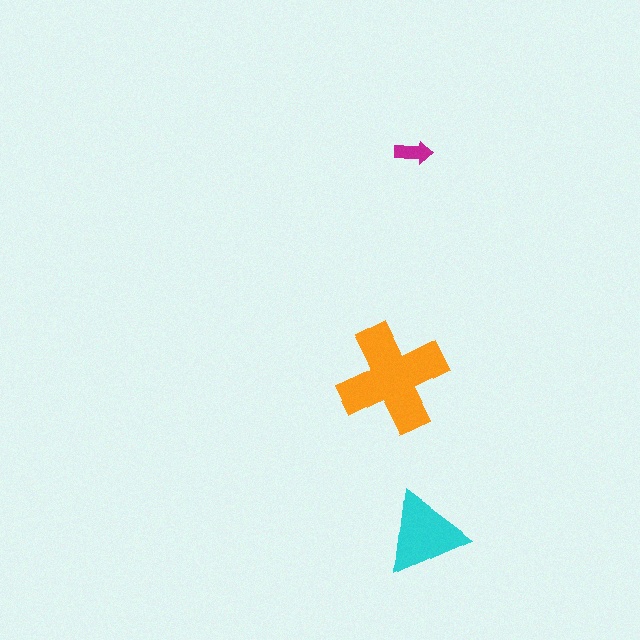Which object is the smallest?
The magenta arrow.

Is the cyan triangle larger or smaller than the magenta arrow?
Larger.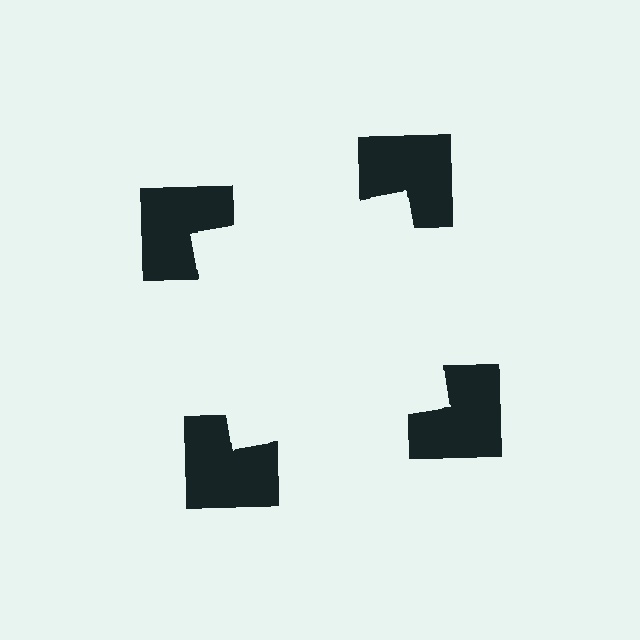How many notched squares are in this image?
There are 4 — one at each vertex of the illusory square.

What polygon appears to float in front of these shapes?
An illusory square — its edges are inferred from the aligned wedge cuts in the notched squares, not physically drawn.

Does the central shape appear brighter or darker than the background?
It typically appears slightly brighter than the background, even though no actual brightness change is drawn.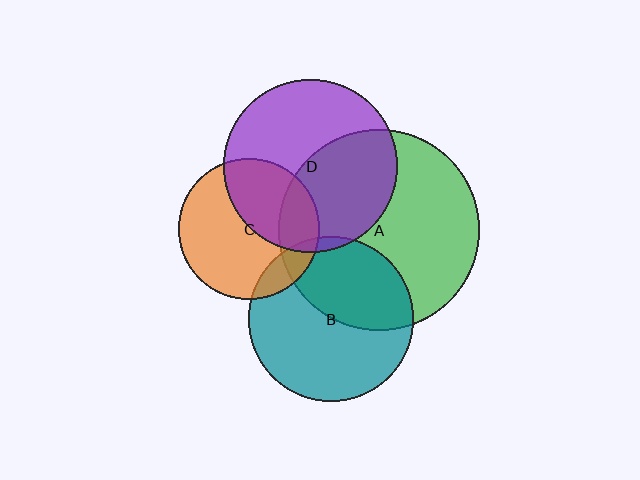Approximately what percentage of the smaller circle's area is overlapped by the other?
Approximately 20%.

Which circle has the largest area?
Circle A (green).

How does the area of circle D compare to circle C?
Approximately 1.5 times.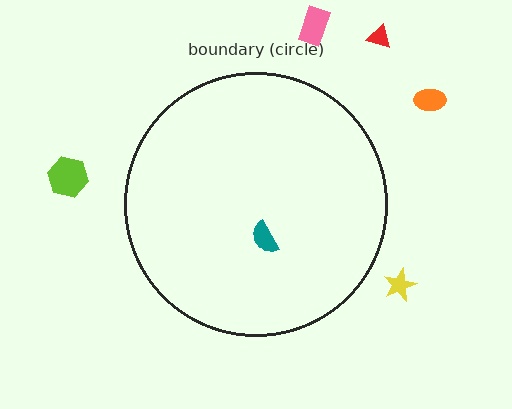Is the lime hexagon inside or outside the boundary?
Outside.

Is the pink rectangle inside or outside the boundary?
Outside.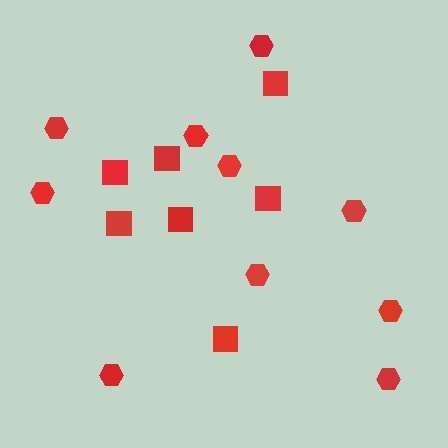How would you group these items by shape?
There are 2 groups: one group of squares (7) and one group of hexagons (10).